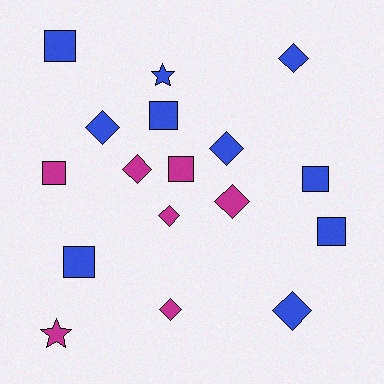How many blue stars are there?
There is 1 blue star.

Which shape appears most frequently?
Diamond, with 8 objects.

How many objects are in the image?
There are 17 objects.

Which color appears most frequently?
Blue, with 10 objects.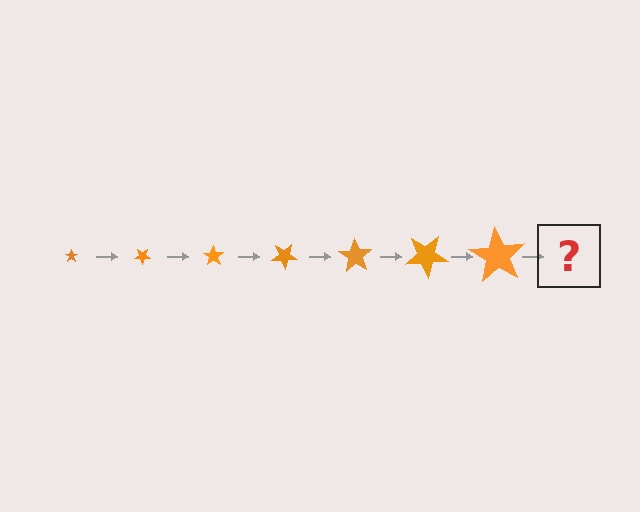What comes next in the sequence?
The next element should be a star, larger than the previous one and rotated 245 degrees from the start.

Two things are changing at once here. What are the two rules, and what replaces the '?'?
The two rules are that the star grows larger each step and it rotates 35 degrees each step. The '?' should be a star, larger than the previous one and rotated 245 degrees from the start.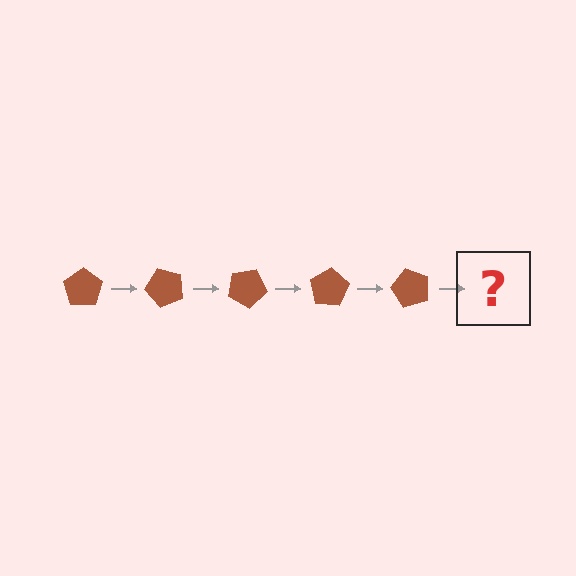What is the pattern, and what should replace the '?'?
The pattern is that the pentagon rotates 50 degrees each step. The '?' should be a brown pentagon rotated 250 degrees.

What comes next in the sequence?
The next element should be a brown pentagon rotated 250 degrees.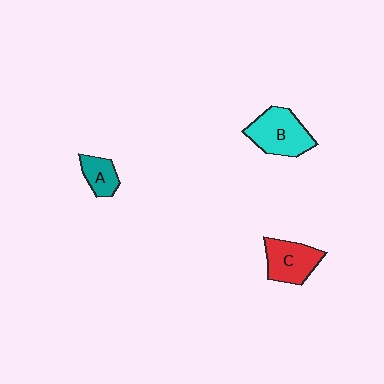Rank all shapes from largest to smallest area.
From largest to smallest: B (cyan), C (red), A (teal).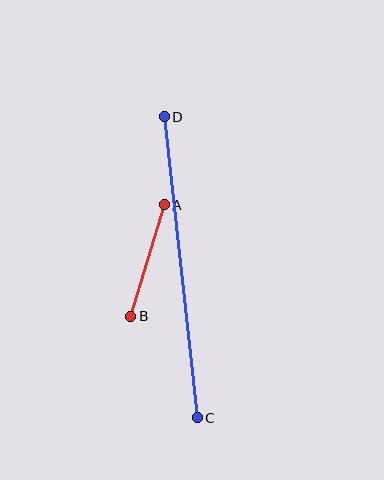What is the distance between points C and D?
The distance is approximately 303 pixels.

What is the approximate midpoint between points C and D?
The midpoint is at approximately (181, 267) pixels.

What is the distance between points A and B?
The distance is approximately 117 pixels.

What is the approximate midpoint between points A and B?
The midpoint is at approximately (148, 261) pixels.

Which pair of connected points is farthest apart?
Points C and D are farthest apart.